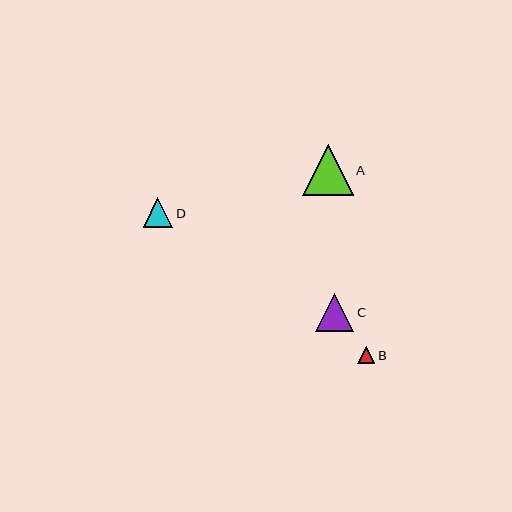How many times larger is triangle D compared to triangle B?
Triangle D is approximately 1.7 times the size of triangle B.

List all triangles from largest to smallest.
From largest to smallest: A, C, D, B.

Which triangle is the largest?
Triangle A is the largest with a size of approximately 51 pixels.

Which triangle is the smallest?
Triangle B is the smallest with a size of approximately 17 pixels.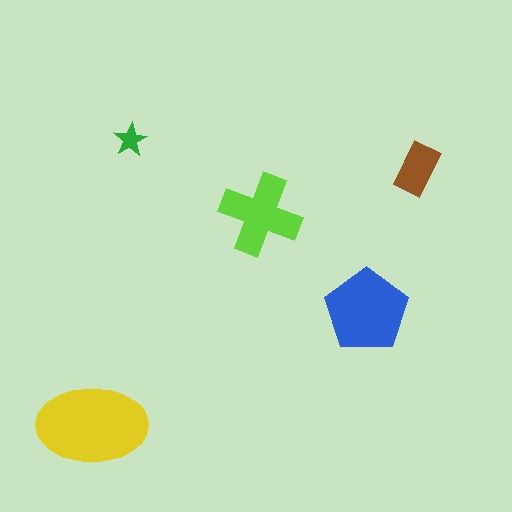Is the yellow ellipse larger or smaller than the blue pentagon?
Larger.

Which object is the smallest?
The green star.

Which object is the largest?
The yellow ellipse.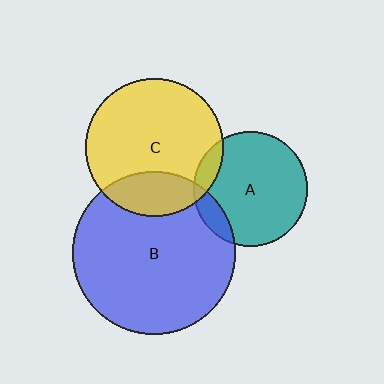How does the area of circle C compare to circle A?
Approximately 1.5 times.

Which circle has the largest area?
Circle B (blue).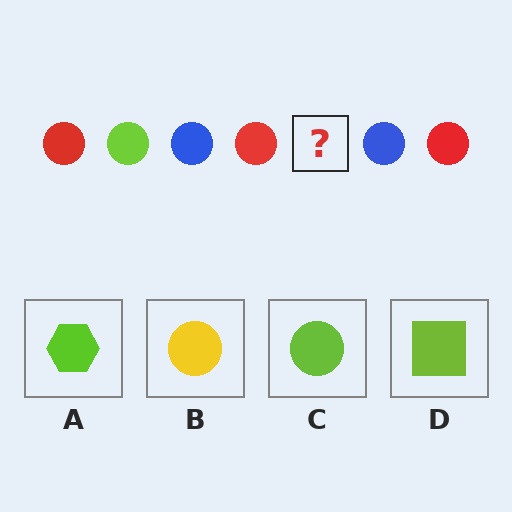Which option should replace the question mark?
Option C.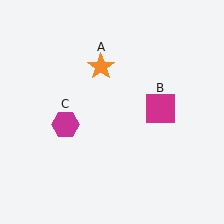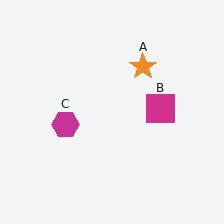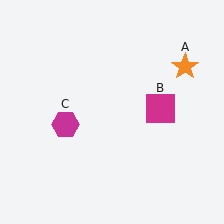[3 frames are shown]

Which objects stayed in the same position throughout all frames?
Magenta square (object B) and magenta hexagon (object C) remained stationary.